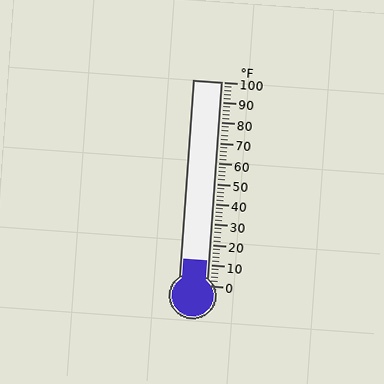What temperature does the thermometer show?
The thermometer shows approximately 12°F.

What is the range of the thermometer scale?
The thermometer scale ranges from 0°F to 100°F.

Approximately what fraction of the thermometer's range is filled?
The thermometer is filled to approximately 10% of its range.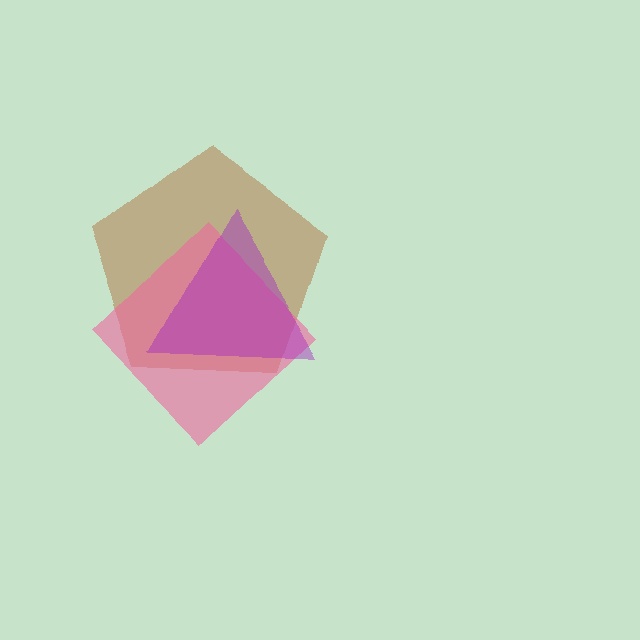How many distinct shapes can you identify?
There are 3 distinct shapes: a brown pentagon, a pink diamond, a purple triangle.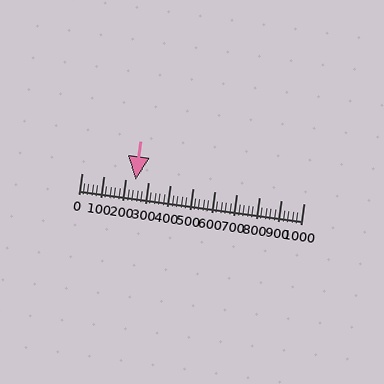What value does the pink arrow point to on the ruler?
The pink arrow points to approximately 242.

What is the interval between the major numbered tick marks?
The major tick marks are spaced 100 units apart.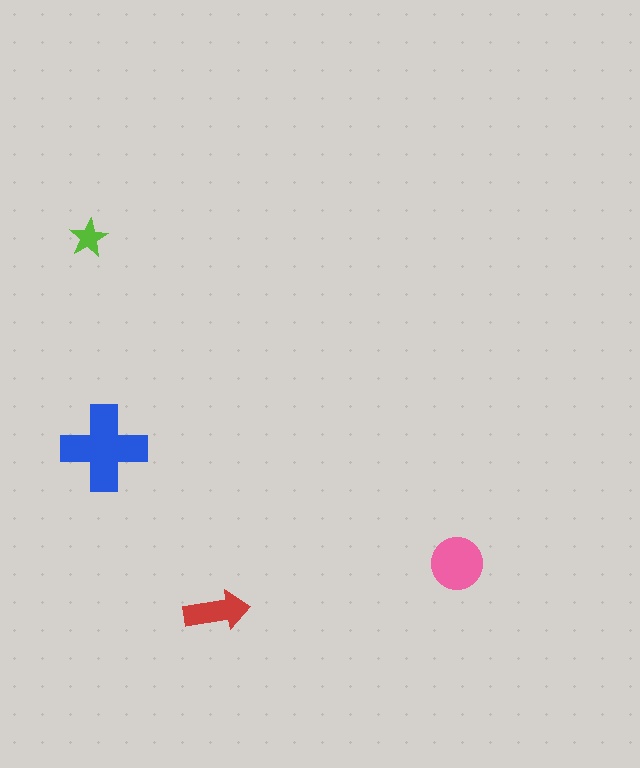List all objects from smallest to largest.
The lime star, the red arrow, the pink circle, the blue cross.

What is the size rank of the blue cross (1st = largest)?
1st.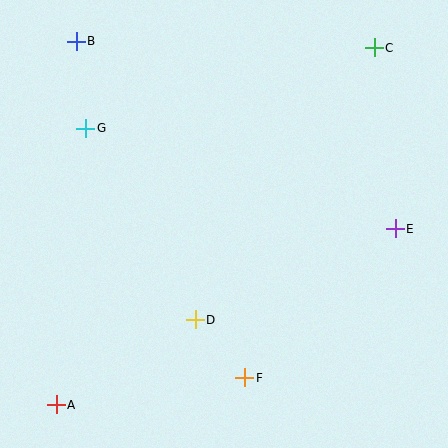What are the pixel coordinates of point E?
Point E is at (395, 229).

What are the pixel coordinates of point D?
Point D is at (195, 320).